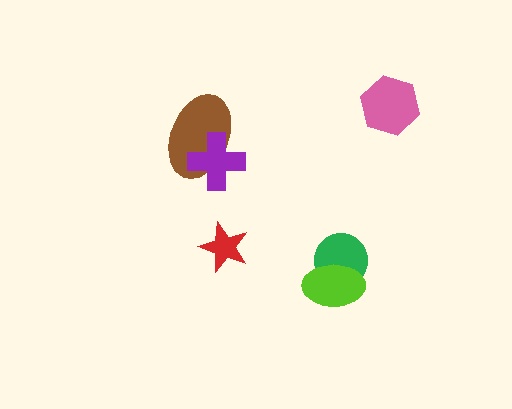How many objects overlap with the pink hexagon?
0 objects overlap with the pink hexagon.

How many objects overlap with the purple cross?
1 object overlaps with the purple cross.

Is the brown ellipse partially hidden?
Yes, it is partially covered by another shape.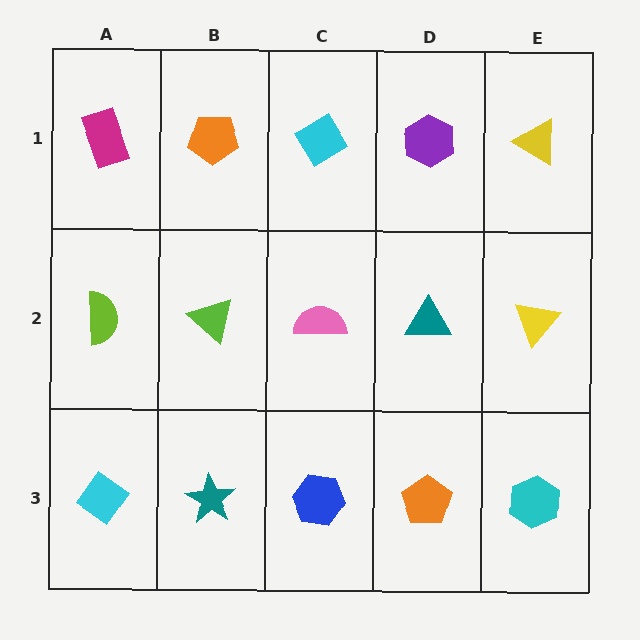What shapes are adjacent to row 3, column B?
A lime triangle (row 2, column B), a cyan diamond (row 3, column A), a blue hexagon (row 3, column C).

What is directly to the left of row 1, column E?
A purple hexagon.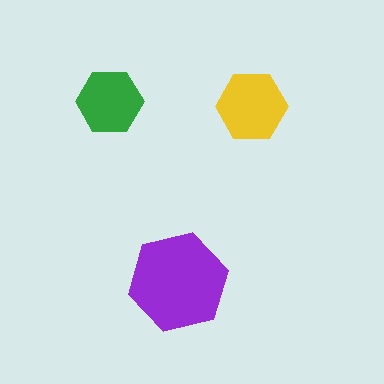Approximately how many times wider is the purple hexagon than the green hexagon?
About 1.5 times wider.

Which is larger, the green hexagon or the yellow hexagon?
The yellow one.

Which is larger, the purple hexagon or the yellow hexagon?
The purple one.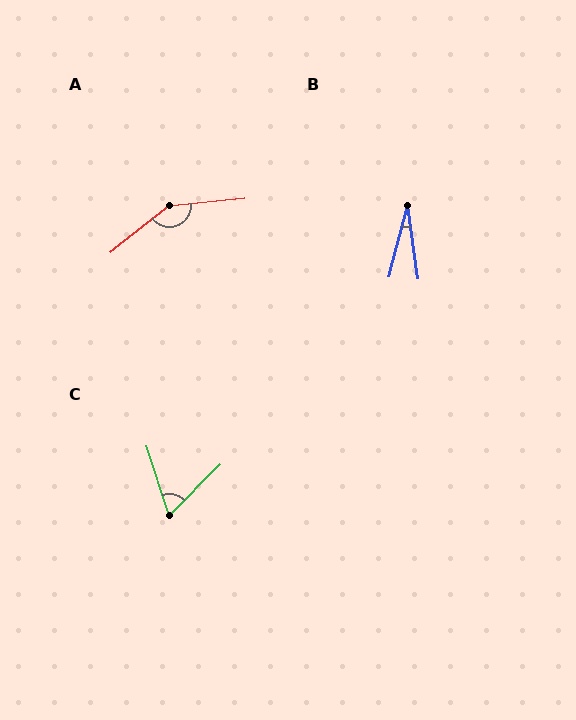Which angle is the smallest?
B, at approximately 23 degrees.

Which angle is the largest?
A, at approximately 147 degrees.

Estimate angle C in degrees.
Approximately 63 degrees.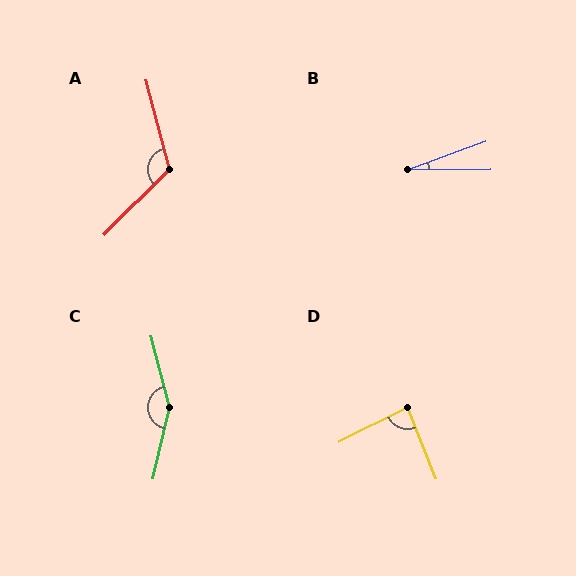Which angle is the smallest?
B, at approximately 20 degrees.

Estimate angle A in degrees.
Approximately 120 degrees.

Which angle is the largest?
C, at approximately 152 degrees.